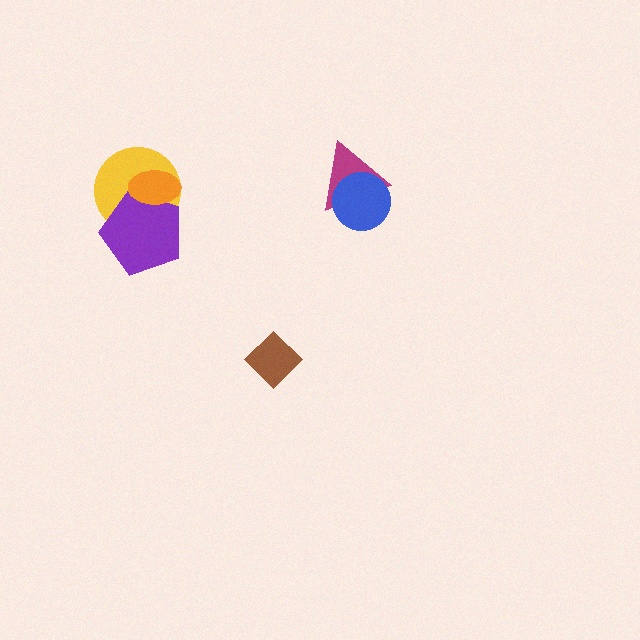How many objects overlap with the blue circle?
1 object overlaps with the blue circle.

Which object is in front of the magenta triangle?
The blue circle is in front of the magenta triangle.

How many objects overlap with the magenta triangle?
1 object overlaps with the magenta triangle.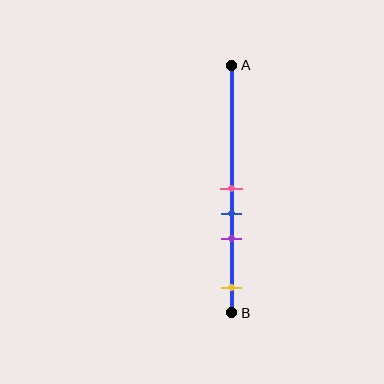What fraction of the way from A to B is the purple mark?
The purple mark is approximately 70% (0.7) of the way from A to B.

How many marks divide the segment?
There are 4 marks dividing the segment.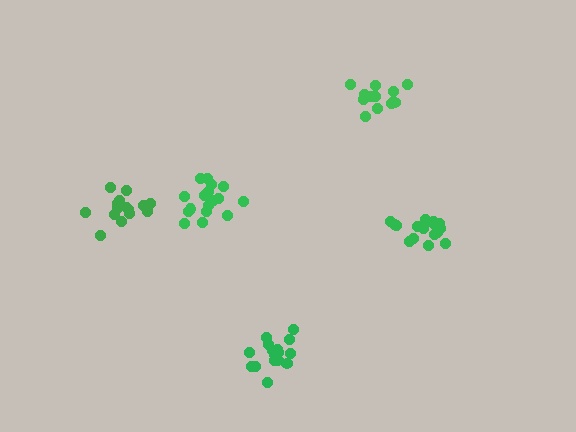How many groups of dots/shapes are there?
There are 5 groups.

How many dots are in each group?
Group 1: 17 dots, Group 2: 15 dots, Group 3: 13 dots, Group 4: 17 dots, Group 5: 17 dots (79 total).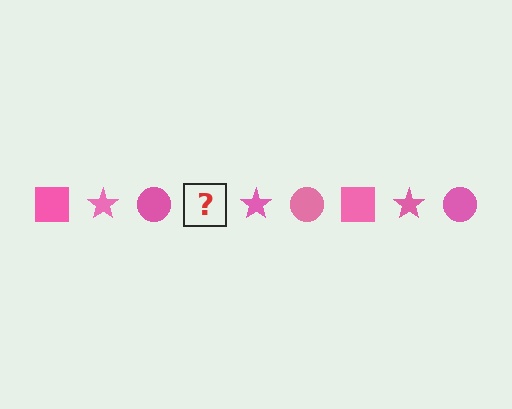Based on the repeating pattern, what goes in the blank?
The blank should be a pink square.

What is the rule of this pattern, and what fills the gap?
The rule is that the pattern cycles through square, star, circle shapes in pink. The gap should be filled with a pink square.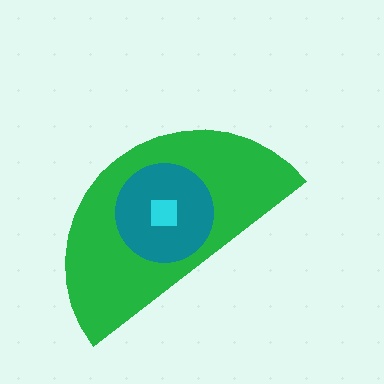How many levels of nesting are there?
3.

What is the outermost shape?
The green semicircle.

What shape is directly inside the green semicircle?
The teal circle.